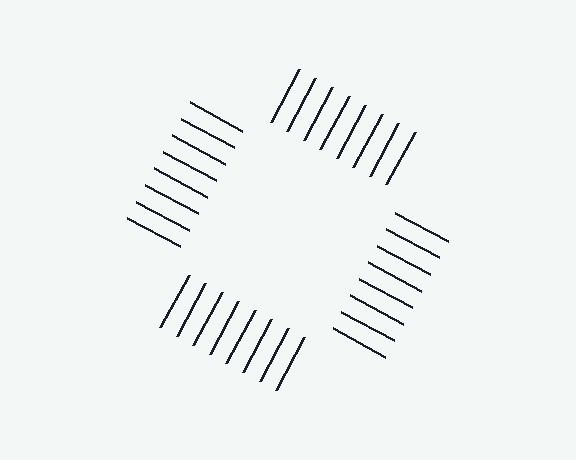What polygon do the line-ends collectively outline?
An illusory square — the line segments terminate on its edges but no continuous stroke is drawn.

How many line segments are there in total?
32 — 8 along each of the 4 edges.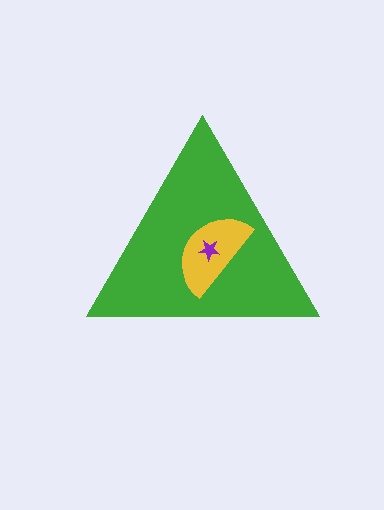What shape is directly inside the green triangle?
The yellow semicircle.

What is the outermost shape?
The green triangle.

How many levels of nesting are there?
3.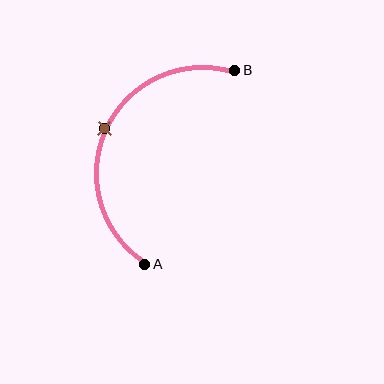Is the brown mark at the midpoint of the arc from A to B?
Yes. The brown mark lies on the arc at equal arc-length from both A and B — it is the arc midpoint.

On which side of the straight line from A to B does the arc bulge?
The arc bulges to the left of the straight line connecting A and B.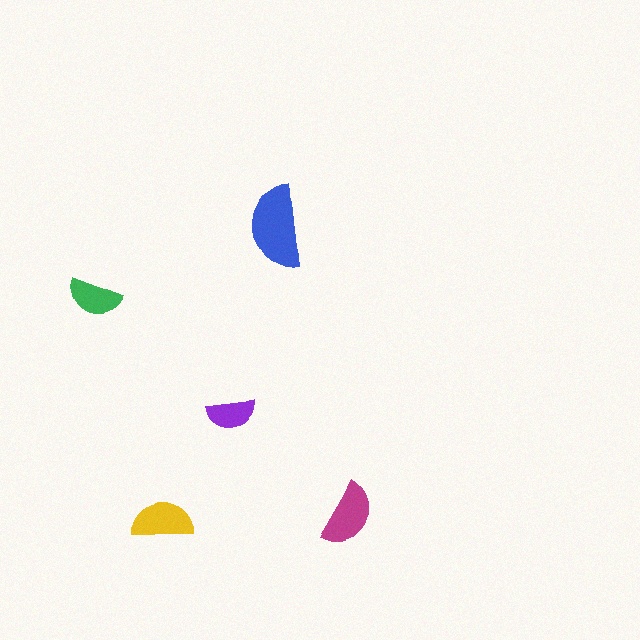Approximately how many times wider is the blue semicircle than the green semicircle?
About 1.5 times wider.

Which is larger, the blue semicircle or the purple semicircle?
The blue one.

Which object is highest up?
The blue semicircle is topmost.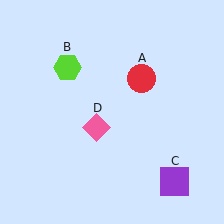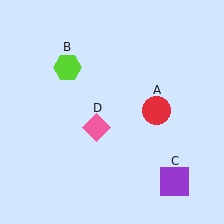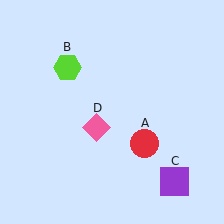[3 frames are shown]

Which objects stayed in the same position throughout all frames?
Lime hexagon (object B) and purple square (object C) and pink diamond (object D) remained stationary.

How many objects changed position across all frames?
1 object changed position: red circle (object A).